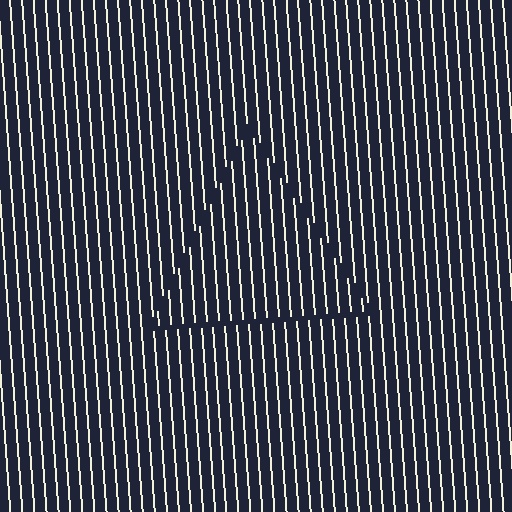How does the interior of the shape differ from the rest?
The interior of the shape contains the same grating, shifted by half a period — the contour is defined by the phase discontinuity where line-ends from the inner and outer gratings abut.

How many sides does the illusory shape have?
3 sides — the line-ends trace a triangle.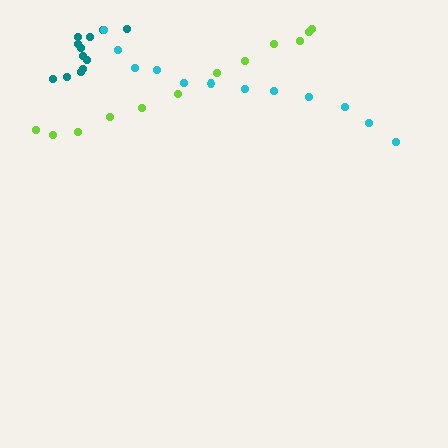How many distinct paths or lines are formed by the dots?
There are 3 distinct paths.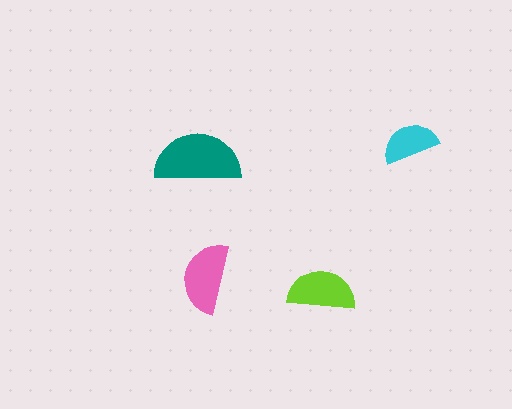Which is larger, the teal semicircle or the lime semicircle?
The teal one.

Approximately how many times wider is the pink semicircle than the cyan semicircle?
About 1.5 times wider.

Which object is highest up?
The cyan semicircle is topmost.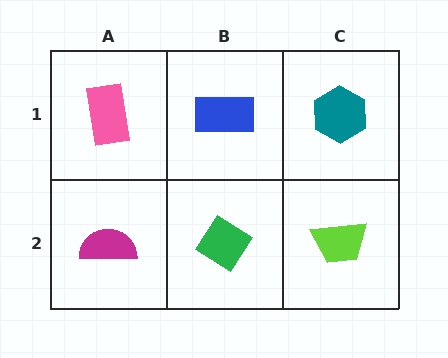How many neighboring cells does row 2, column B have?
3.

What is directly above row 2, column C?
A teal hexagon.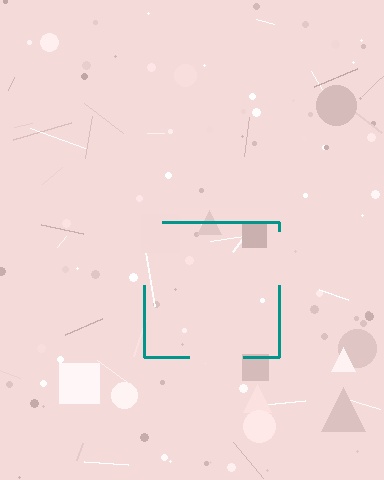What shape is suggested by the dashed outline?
The dashed outline suggests a square.